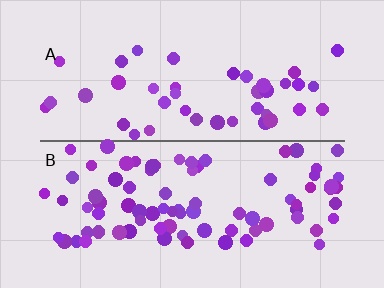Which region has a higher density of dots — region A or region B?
B (the bottom).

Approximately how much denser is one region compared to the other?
Approximately 2.0× — region B over region A.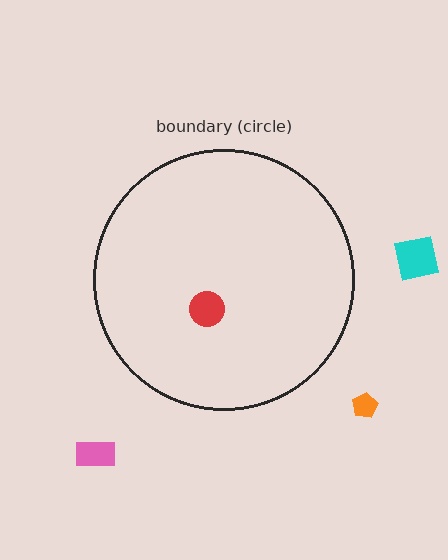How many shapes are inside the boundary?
1 inside, 3 outside.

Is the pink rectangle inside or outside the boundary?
Outside.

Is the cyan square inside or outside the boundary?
Outside.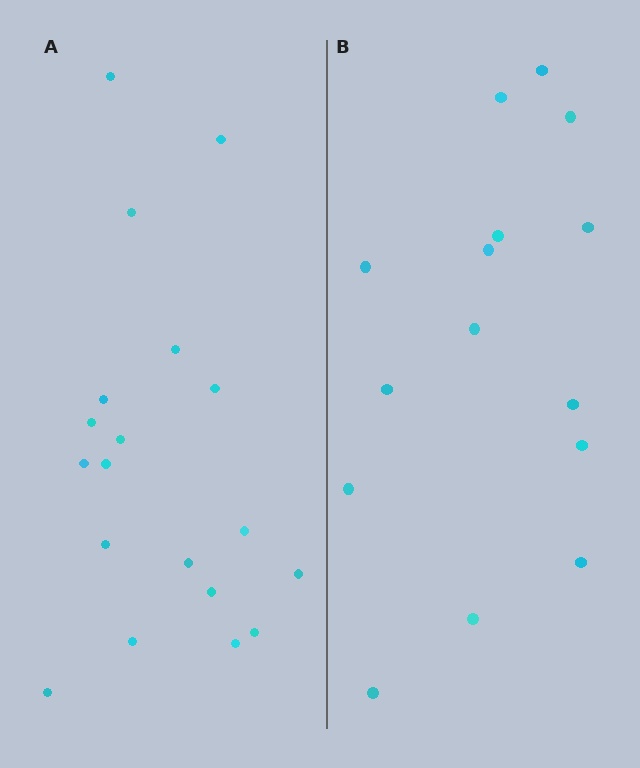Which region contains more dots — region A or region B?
Region A (the left region) has more dots.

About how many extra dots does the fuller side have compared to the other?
Region A has about 4 more dots than region B.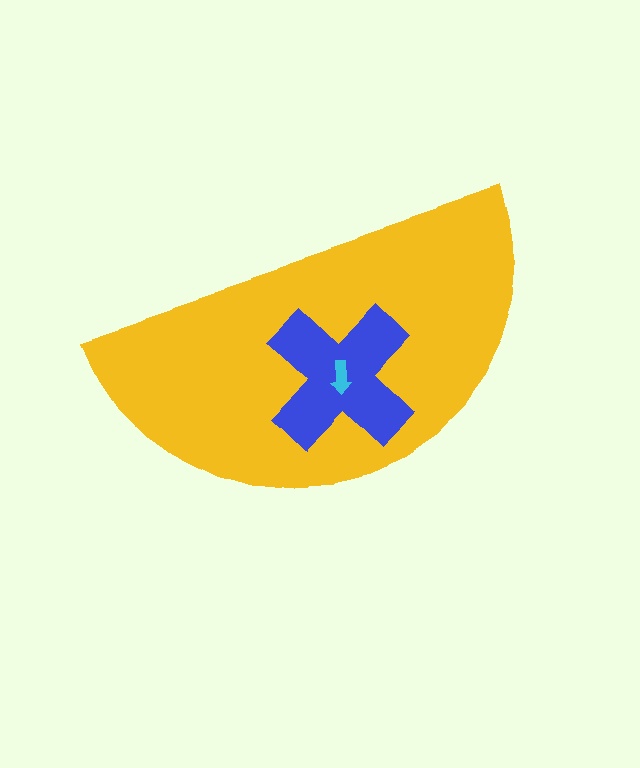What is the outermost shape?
The yellow semicircle.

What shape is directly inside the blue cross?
The cyan arrow.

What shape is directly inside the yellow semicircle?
The blue cross.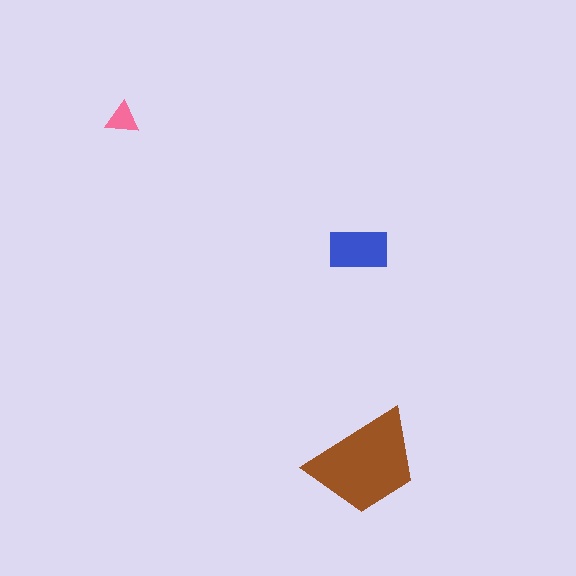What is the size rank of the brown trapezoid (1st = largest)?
1st.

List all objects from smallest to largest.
The pink triangle, the blue rectangle, the brown trapezoid.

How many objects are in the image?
There are 3 objects in the image.